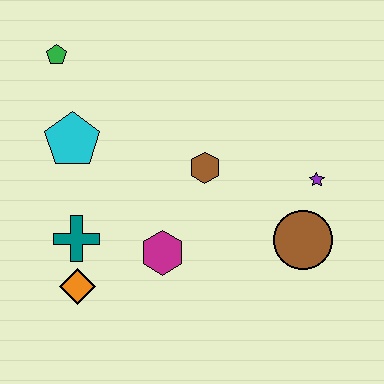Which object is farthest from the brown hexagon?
The green pentagon is farthest from the brown hexagon.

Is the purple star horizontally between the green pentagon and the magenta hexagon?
No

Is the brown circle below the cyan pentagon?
Yes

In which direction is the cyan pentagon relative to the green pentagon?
The cyan pentagon is below the green pentagon.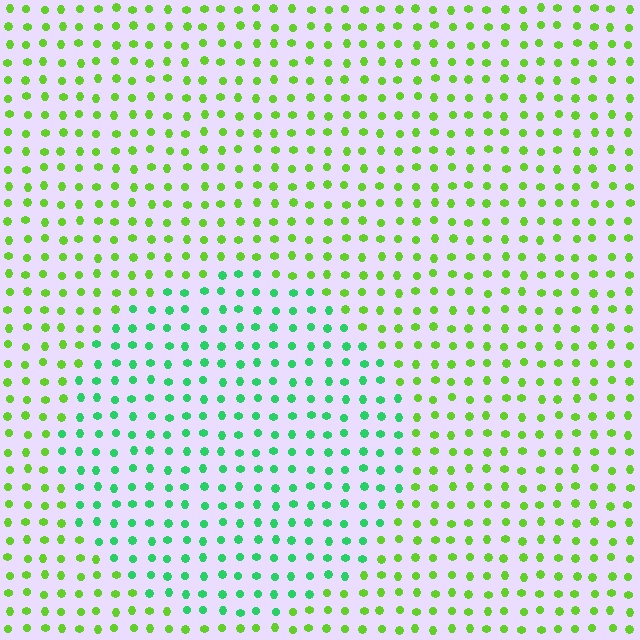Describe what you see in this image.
The image is filled with small lime elements in a uniform arrangement. A circle-shaped region is visible where the elements are tinted to a slightly different hue, forming a subtle color boundary.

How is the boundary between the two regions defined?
The boundary is defined purely by a slight shift in hue (about 43 degrees). Spacing, size, and orientation are identical on both sides.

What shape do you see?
I see a circle.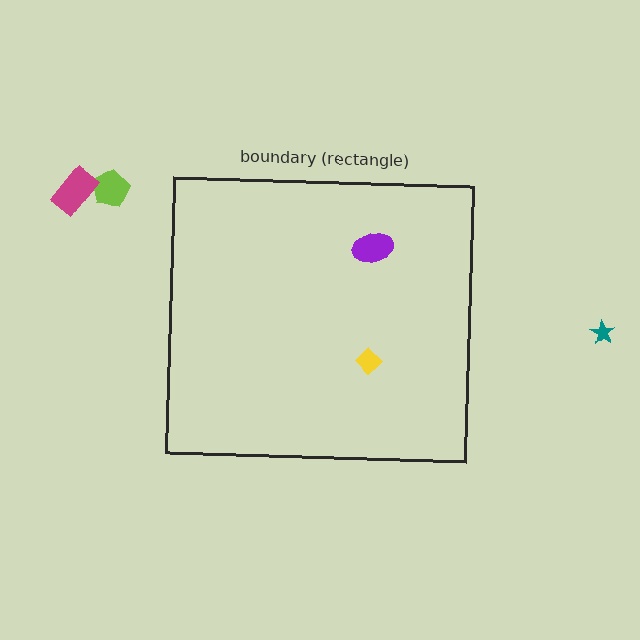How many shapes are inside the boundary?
2 inside, 3 outside.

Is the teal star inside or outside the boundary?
Outside.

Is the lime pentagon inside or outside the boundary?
Outside.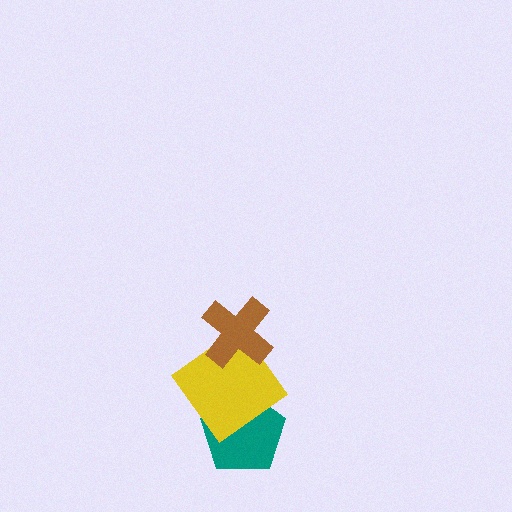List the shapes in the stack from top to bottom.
From top to bottom: the brown cross, the yellow diamond, the teal pentagon.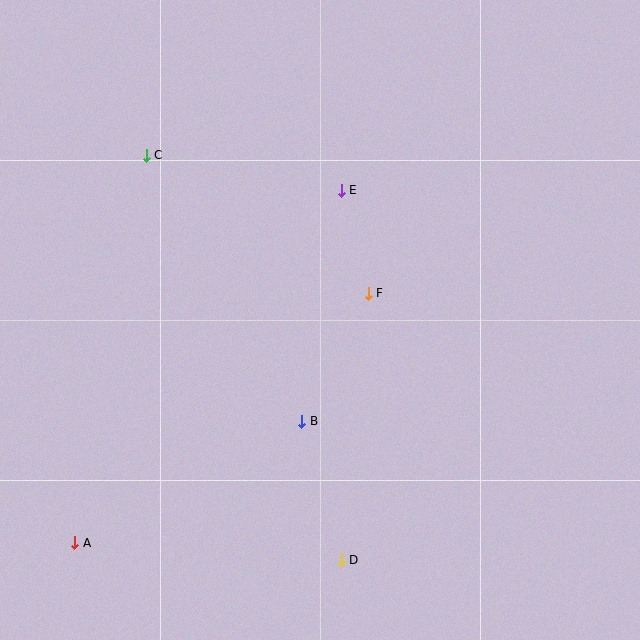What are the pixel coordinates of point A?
Point A is at (75, 543).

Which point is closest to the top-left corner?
Point C is closest to the top-left corner.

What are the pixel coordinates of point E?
Point E is at (341, 190).